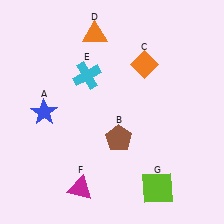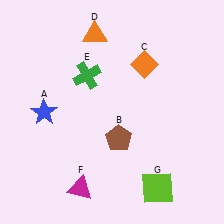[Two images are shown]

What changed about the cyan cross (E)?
In Image 1, E is cyan. In Image 2, it changed to green.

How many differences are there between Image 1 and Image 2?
There is 1 difference between the two images.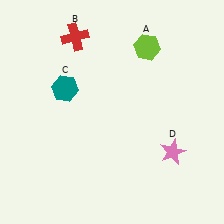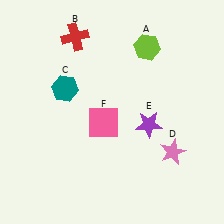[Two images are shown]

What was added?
A purple star (E), a pink square (F) were added in Image 2.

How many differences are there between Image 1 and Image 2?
There are 2 differences between the two images.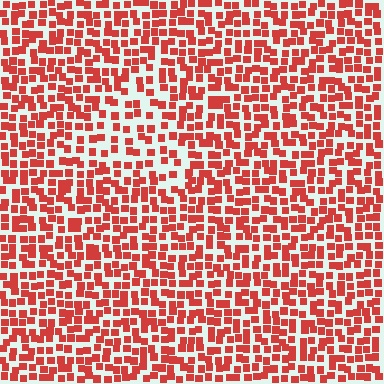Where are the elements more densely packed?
The elements are more densely packed outside the triangle boundary.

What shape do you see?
I see a triangle.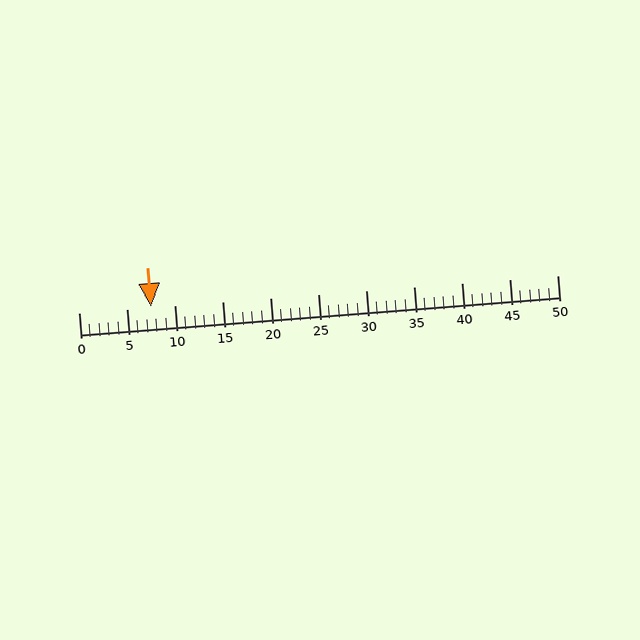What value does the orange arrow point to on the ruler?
The orange arrow points to approximately 8.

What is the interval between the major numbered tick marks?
The major tick marks are spaced 5 units apart.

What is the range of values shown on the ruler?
The ruler shows values from 0 to 50.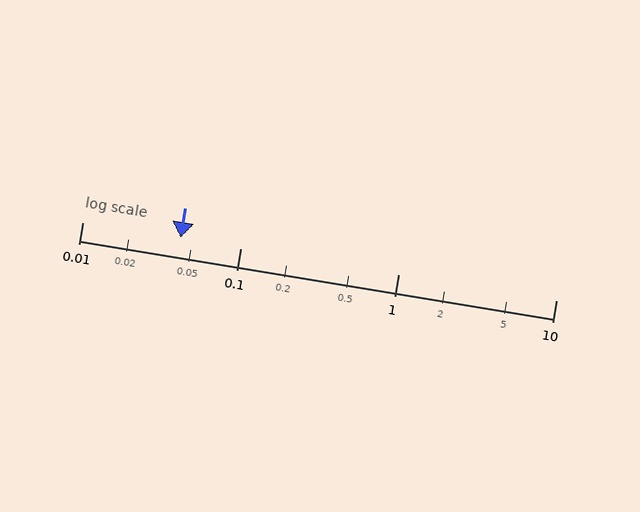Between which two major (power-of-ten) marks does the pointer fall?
The pointer is between 0.01 and 0.1.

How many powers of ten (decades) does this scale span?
The scale spans 3 decades, from 0.01 to 10.